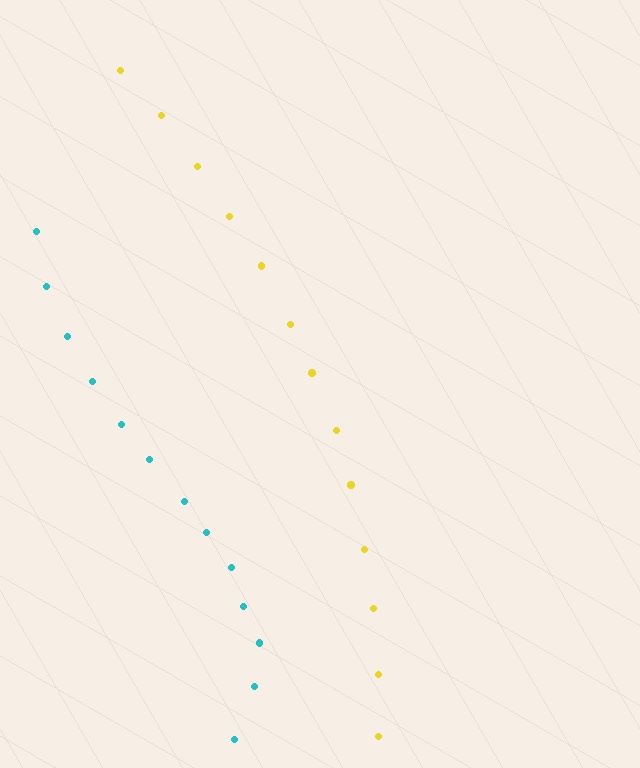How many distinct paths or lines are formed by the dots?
There are 2 distinct paths.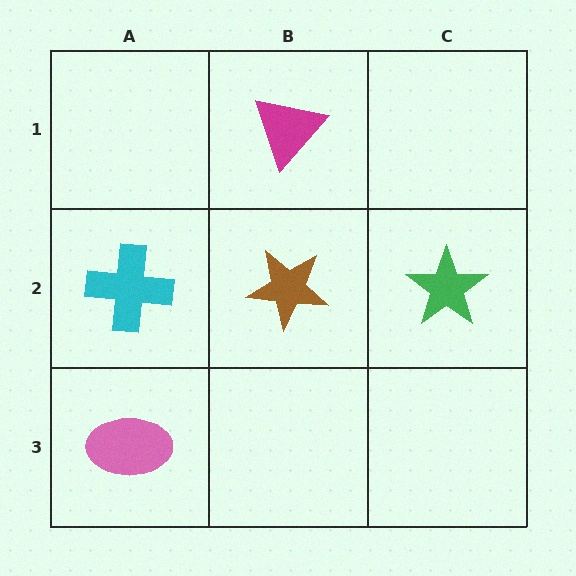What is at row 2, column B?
A brown star.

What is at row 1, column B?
A magenta triangle.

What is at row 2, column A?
A cyan cross.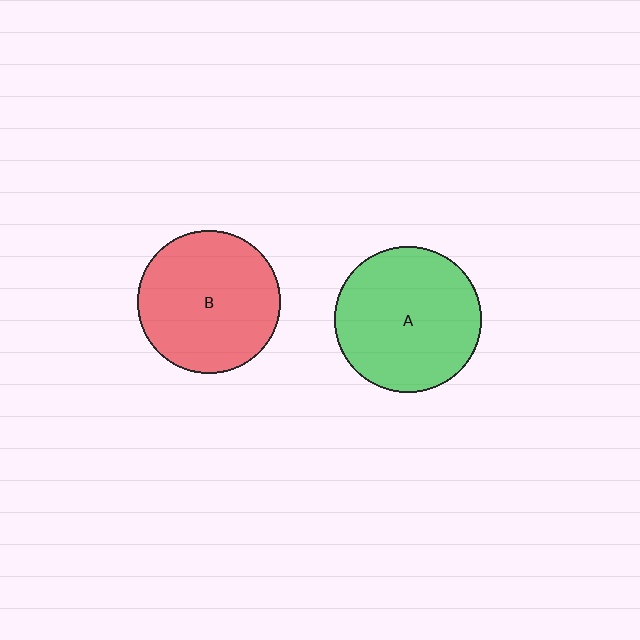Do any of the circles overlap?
No, none of the circles overlap.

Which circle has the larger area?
Circle A (green).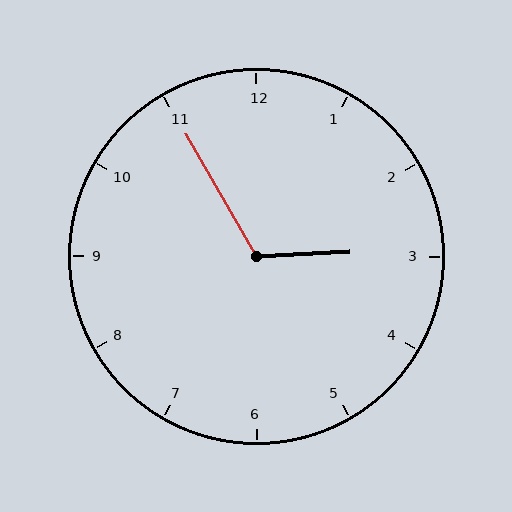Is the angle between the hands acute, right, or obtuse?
It is obtuse.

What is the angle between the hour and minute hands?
Approximately 118 degrees.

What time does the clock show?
2:55.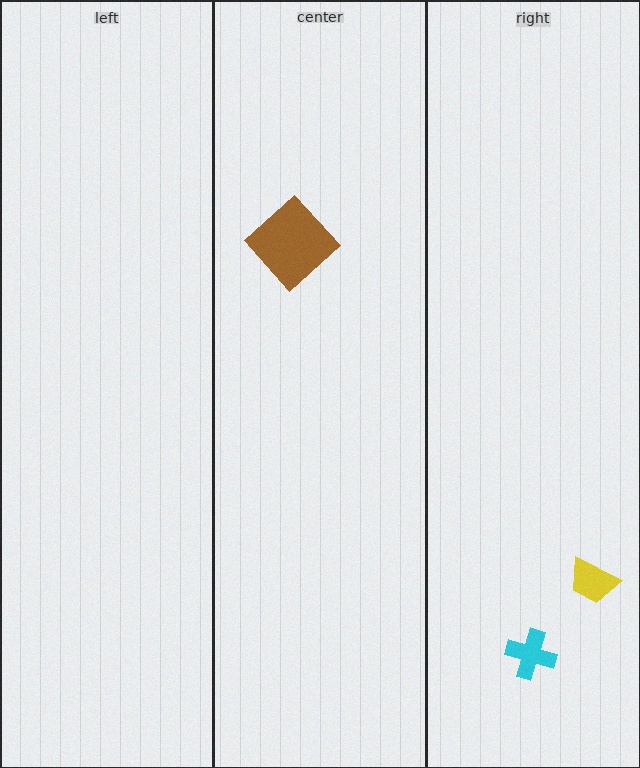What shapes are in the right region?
The yellow trapezoid, the cyan cross.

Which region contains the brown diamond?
The center region.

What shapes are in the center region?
The brown diamond.